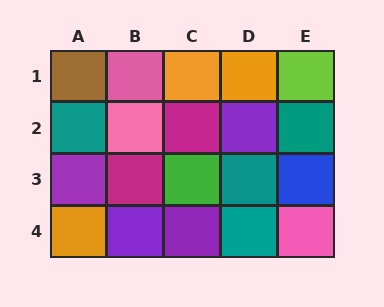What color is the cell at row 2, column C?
Magenta.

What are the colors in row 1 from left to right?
Brown, pink, orange, orange, lime.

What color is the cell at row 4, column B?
Purple.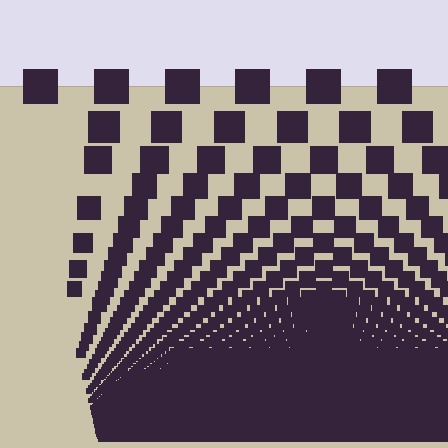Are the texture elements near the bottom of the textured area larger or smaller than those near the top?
Smaller. The gradient is inverted — elements near the bottom are smaller and denser.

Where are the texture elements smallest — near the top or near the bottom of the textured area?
Near the bottom.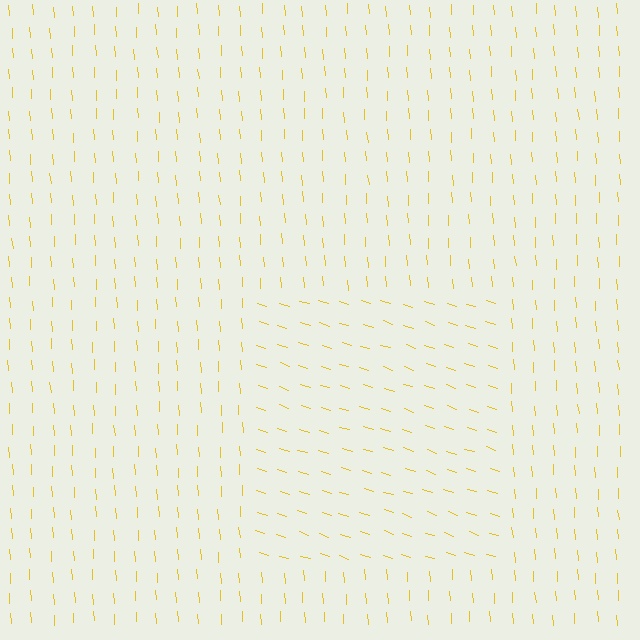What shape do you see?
I see a rectangle.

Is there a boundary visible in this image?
Yes, there is a texture boundary formed by a change in line orientation.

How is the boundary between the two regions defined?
The boundary is defined purely by a change in line orientation (approximately 68 degrees difference). All lines are the same color and thickness.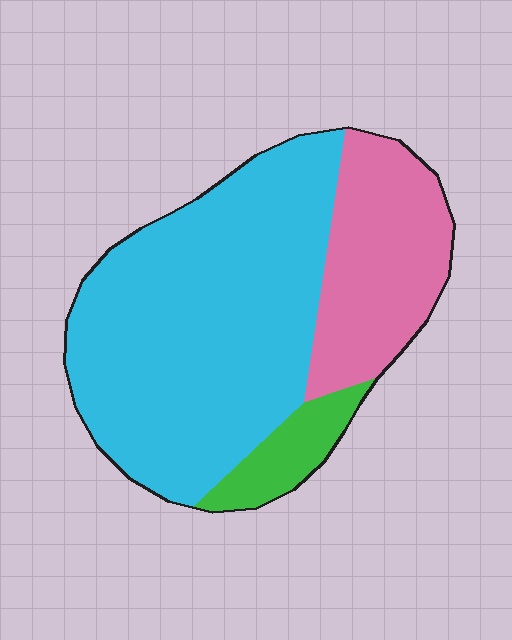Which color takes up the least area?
Green, at roughly 10%.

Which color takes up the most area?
Cyan, at roughly 65%.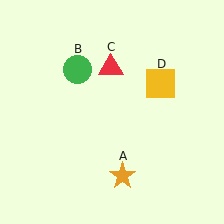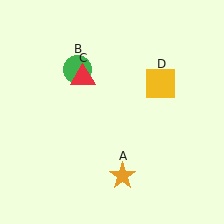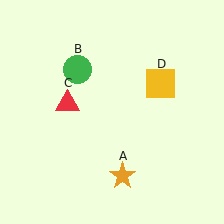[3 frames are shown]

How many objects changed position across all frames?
1 object changed position: red triangle (object C).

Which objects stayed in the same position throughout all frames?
Orange star (object A) and green circle (object B) and yellow square (object D) remained stationary.